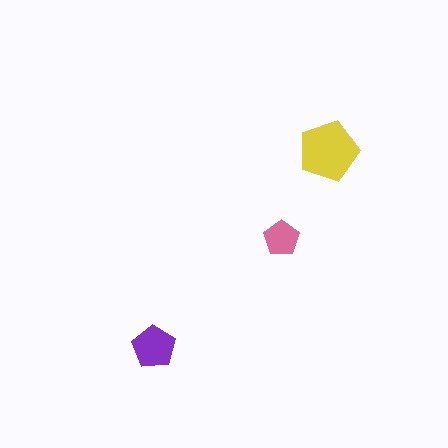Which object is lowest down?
The purple pentagon is bottommost.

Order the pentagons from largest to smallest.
the yellow one, the purple one, the pink one.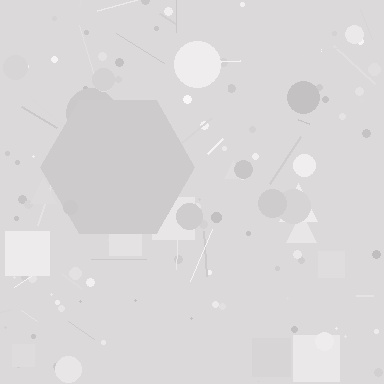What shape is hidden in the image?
A hexagon is hidden in the image.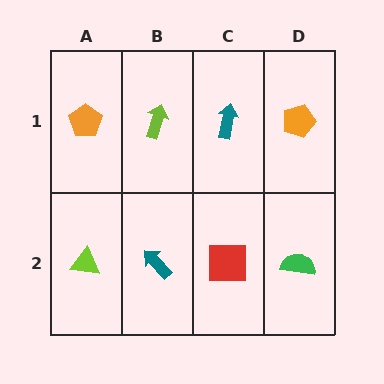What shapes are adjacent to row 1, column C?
A red square (row 2, column C), a lime arrow (row 1, column B), an orange pentagon (row 1, column D).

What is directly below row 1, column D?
A green semicircle.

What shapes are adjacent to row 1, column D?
A green semicircle (row 2, column D), a teal arrow (row 1, column C).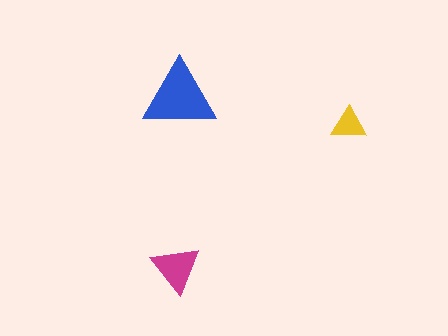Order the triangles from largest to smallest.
the blue one, the magenta one, the yellow one.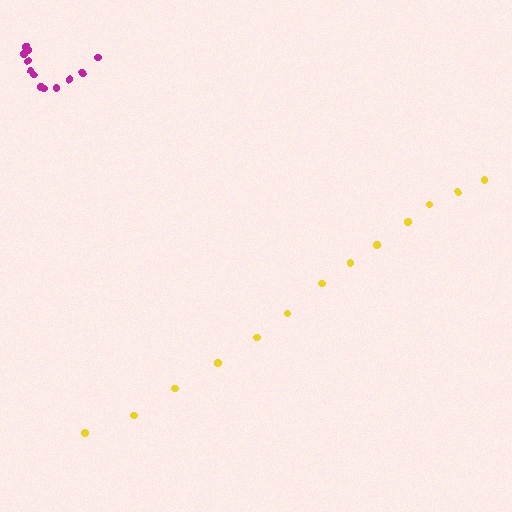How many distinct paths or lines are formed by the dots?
There are 2 distinct paths.